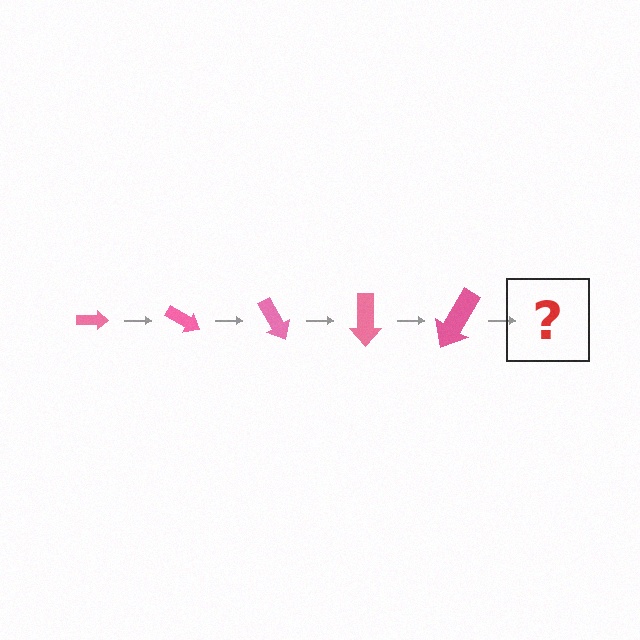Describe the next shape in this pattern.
It should be an arrow, larger than the previous one and rotated 150 degrees from the start.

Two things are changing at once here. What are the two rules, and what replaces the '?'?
The two rules are that the arrow grows larger each step and it rotates 30 degrees each step. The '?' should be an arrow, larger than the previous one and rotated 150 degrees from the start.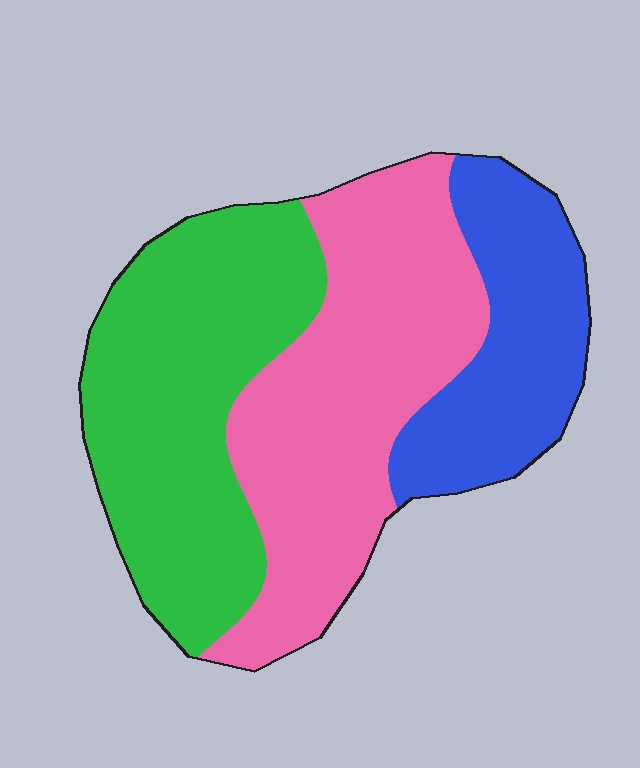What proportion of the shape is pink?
Pink covers about 40% of the shape.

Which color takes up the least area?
Blue, at roughly 20%.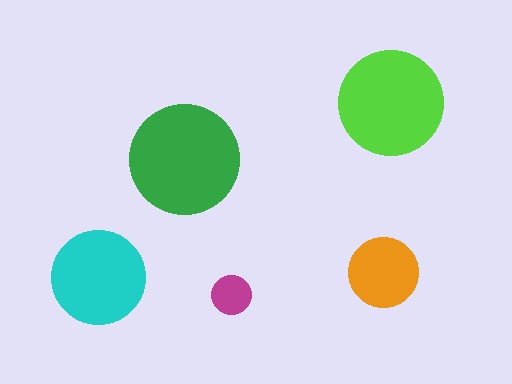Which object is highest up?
The lime circle is topmost.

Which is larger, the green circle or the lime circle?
The green one.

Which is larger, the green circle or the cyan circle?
The green one.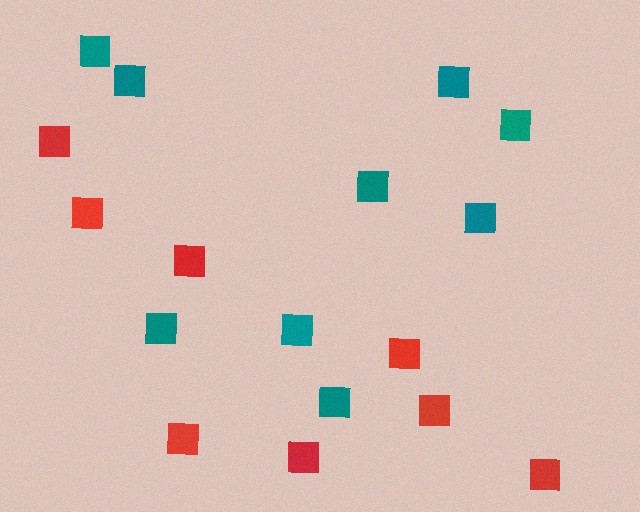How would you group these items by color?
There are 2 groups: one group of red squares (8) and one group of teal squares (9).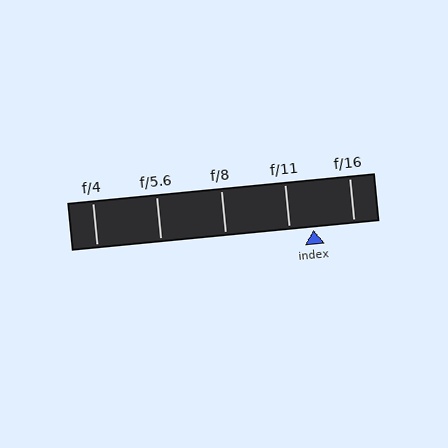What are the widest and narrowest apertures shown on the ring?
The widest aperture shown is f/4 and the narrowest is f/16.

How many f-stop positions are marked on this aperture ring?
There are 5 f-stop positions marked.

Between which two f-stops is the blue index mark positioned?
The index mark is between f/11 and f/16.